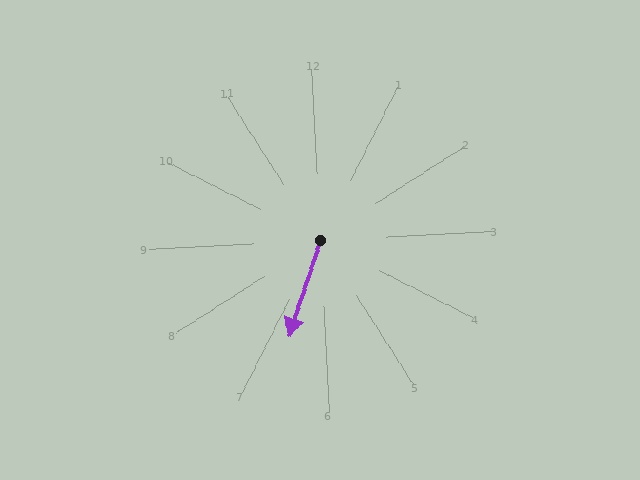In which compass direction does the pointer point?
South.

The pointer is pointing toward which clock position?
Roughly 7 o'clock.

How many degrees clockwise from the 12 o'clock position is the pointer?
Approximately 201 degrees.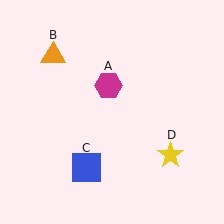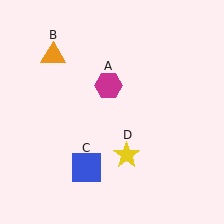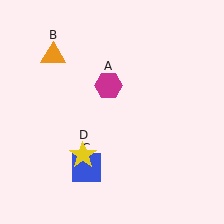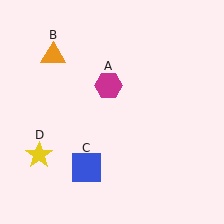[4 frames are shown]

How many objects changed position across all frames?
1 object changed position: yellow star (object D).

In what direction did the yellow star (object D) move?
The yellow star (object D) moved left.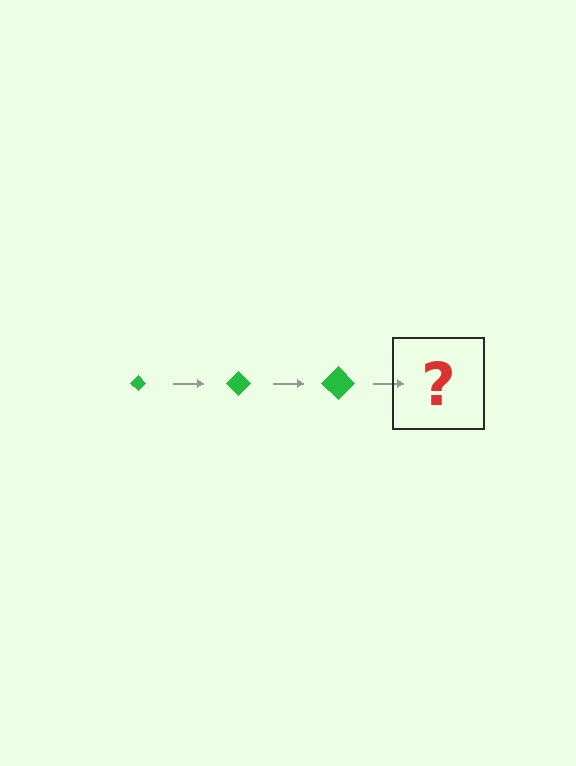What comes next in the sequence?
The next element should be a green diamond, larger than the previous one.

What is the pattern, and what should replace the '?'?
The pattern is that the diamond gets progressively larger each step. The '?' should be a green diamond, larger than the previous one.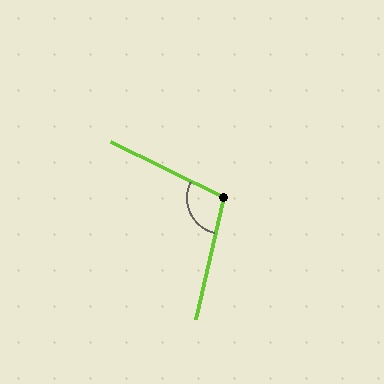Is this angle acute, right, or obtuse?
It is obtuse.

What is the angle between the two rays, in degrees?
Approximately 103 degrees.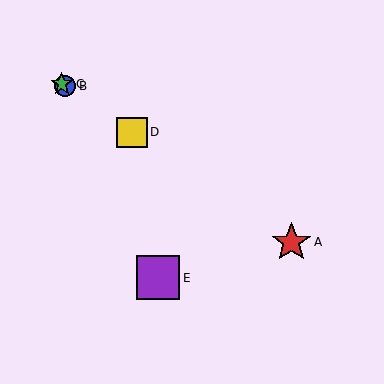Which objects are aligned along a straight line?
Objects A, B, C, D are aligned along a straight line.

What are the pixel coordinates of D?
Object D is at (132, 132).